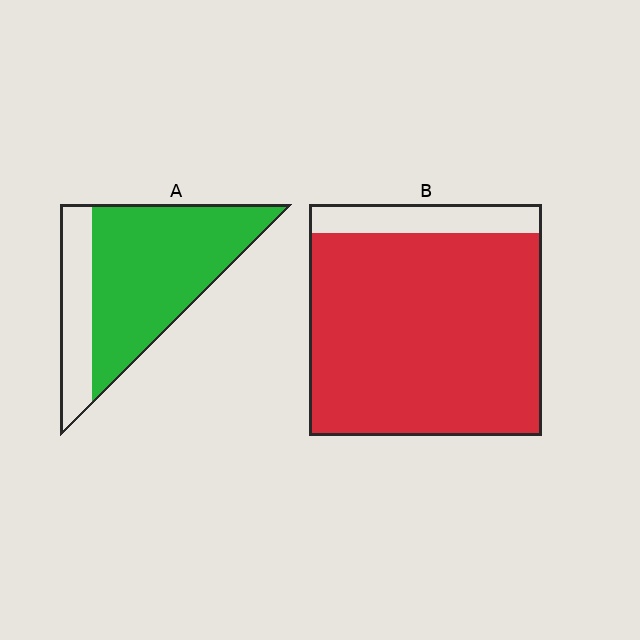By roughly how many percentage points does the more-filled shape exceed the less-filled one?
By roughly 15 percentage points (B over A).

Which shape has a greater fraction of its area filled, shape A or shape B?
Shape B.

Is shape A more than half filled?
Yes.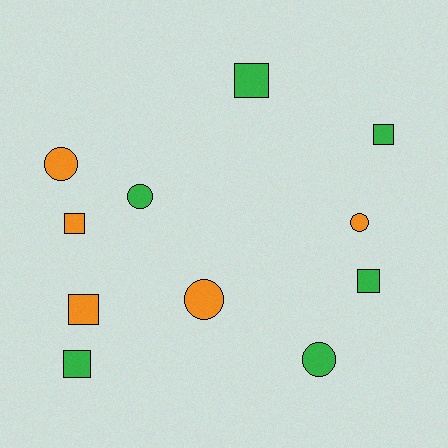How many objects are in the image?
There are 11 objects.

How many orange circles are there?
There are 3 orange circles.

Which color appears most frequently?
Green, with 6 objects.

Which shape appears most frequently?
Square, with 6 objects.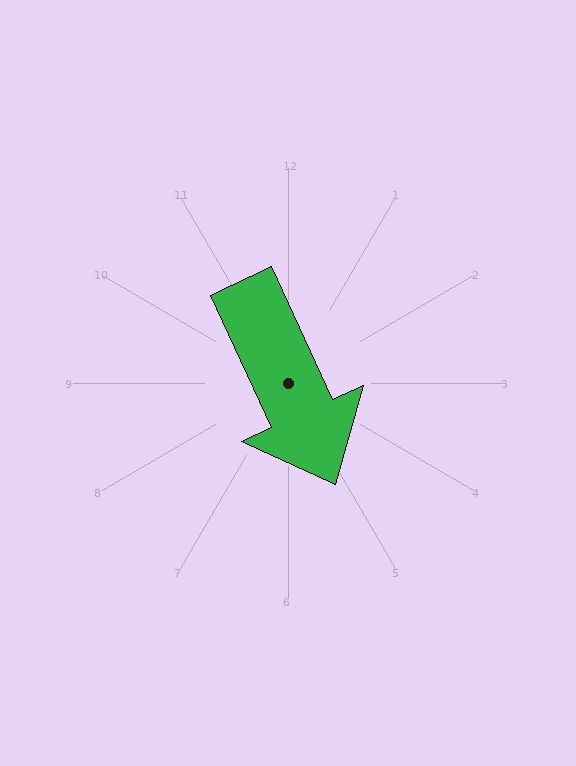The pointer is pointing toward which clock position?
Roughly 5 o'clock.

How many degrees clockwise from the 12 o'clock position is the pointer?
Approximately 155 degrees.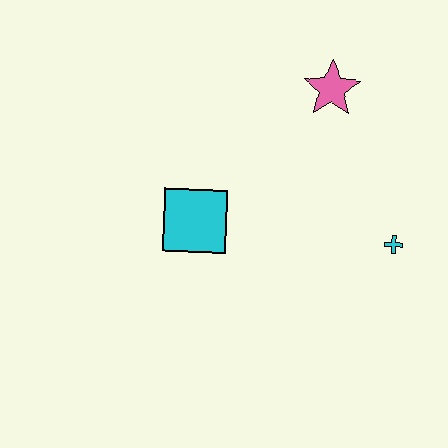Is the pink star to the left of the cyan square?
No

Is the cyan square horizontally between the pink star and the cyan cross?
No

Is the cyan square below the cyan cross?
No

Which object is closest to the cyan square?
The pink star is closest to the cyan square.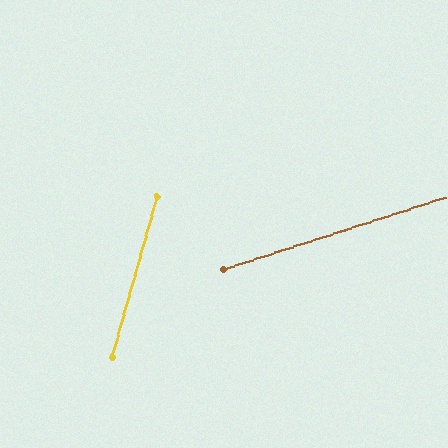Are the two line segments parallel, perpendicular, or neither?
Neither parallel nor perpendicular — they differ by about 56°.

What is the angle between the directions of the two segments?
Approximately 56 degrees.